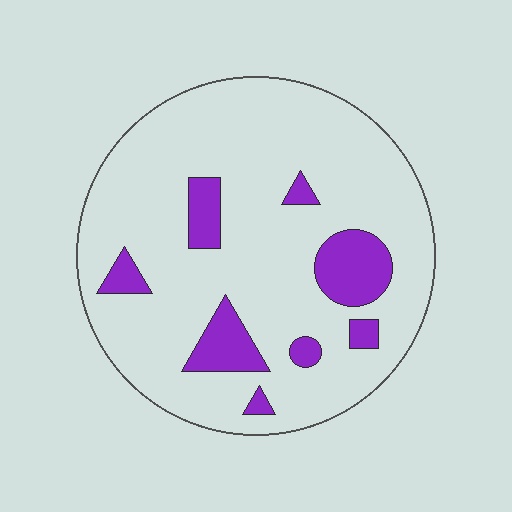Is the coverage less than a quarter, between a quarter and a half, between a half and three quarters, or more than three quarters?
Less than a quarter.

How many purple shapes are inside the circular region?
8.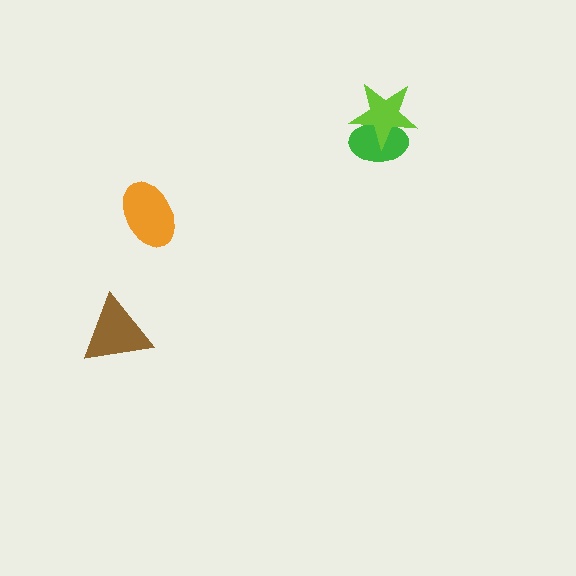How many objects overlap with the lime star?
1 object overlaps with the lime star.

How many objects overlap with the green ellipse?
1 object overlaps with the green ellipse.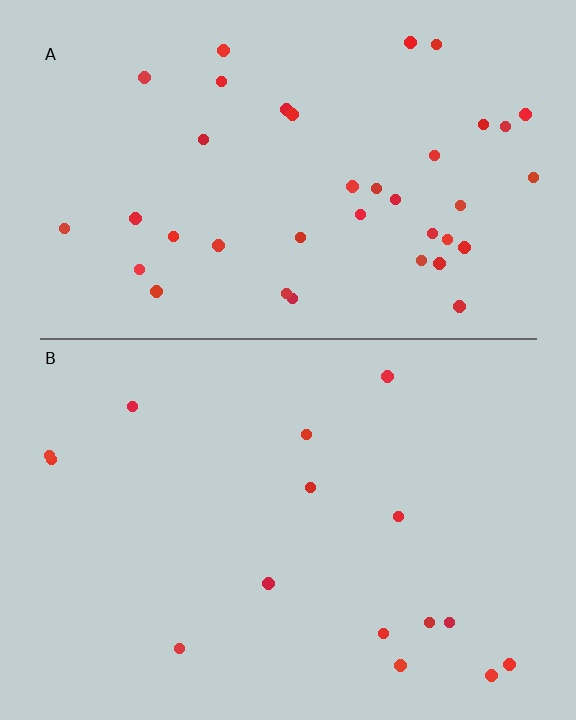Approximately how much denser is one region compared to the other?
Approximately 2.5× — region A over region B.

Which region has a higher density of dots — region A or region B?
A (the top).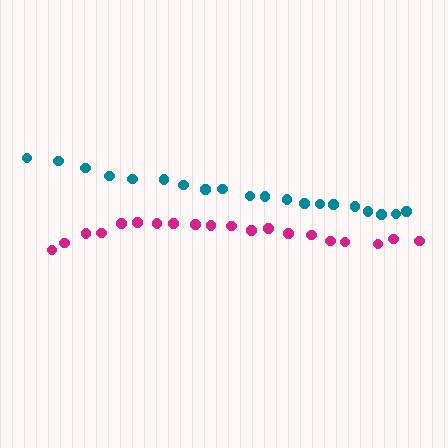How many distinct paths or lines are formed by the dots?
There are 2 distinct paths.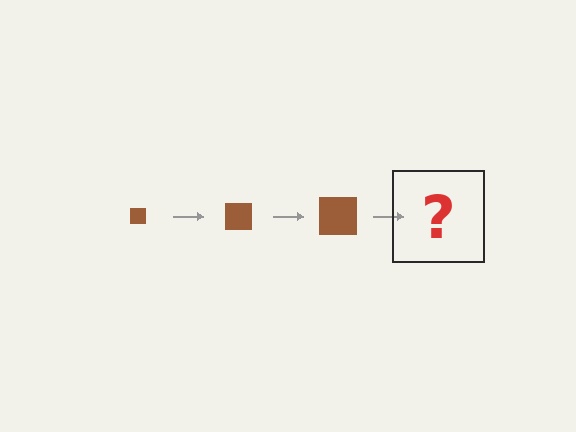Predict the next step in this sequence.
The next step is a brown square, larger than the previous one.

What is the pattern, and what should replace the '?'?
The pattern is that the square gets progressively larger each step. The '?' should be a brown square, larger than the previous one.